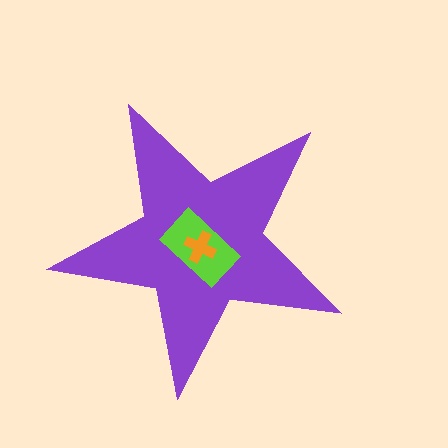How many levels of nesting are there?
3.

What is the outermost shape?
The purple star.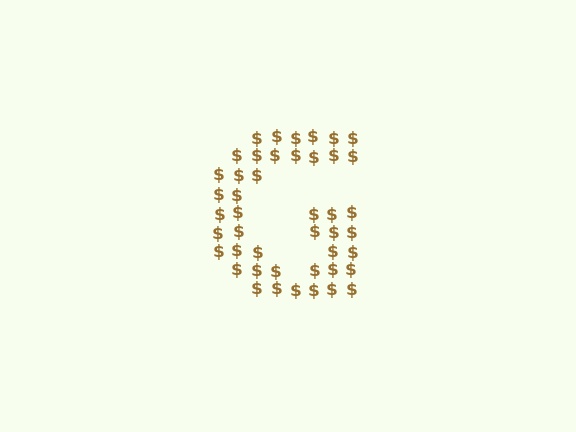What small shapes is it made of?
It is made of small dollar signs.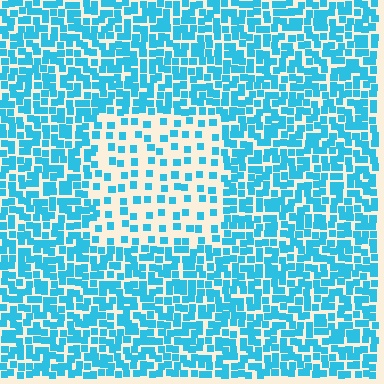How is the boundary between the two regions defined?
The boundary is defined by a change in element density (approximately 2.5x ratio). All elements are the same color, size, and shape.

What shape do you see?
I see a rectangle.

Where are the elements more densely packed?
The elements are more densely packed outside the rectangle boundary.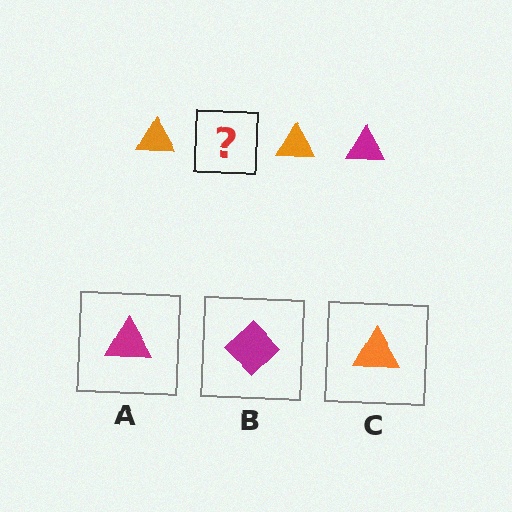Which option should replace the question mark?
Option A.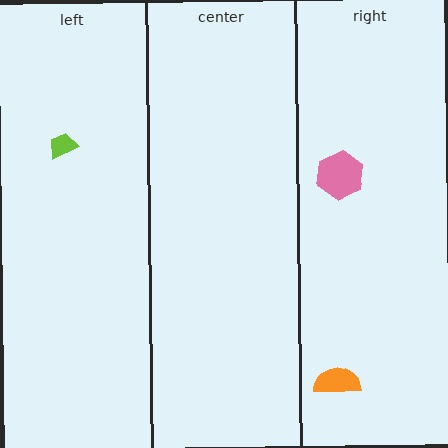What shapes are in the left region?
The lime trapezoid.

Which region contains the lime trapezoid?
The left region.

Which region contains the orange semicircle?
The right region.